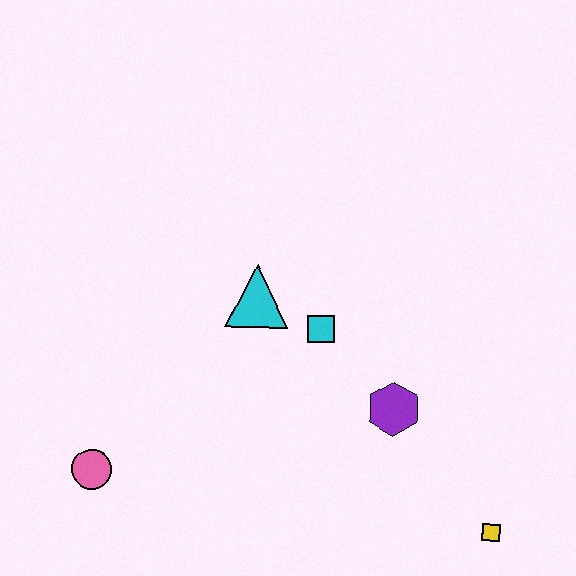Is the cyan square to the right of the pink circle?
Yes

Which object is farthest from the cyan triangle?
The yellow square is farthest from the cyan triangle.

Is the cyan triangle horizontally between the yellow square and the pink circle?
Yes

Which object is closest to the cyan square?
The cyan triangle is closest to the cyan square.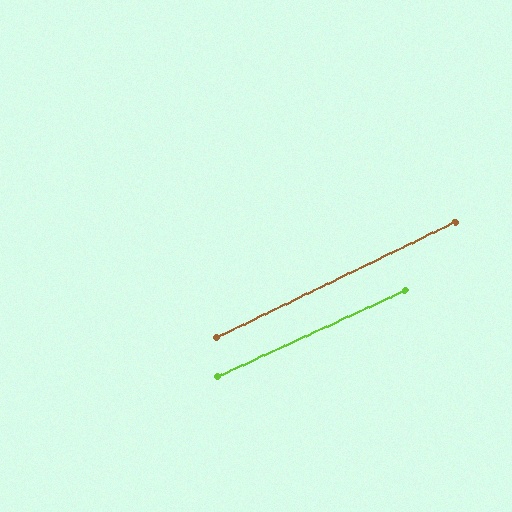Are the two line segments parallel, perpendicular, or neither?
Parallel — their directions differ by only 1.1°.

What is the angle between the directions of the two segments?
Approximately 1 degree.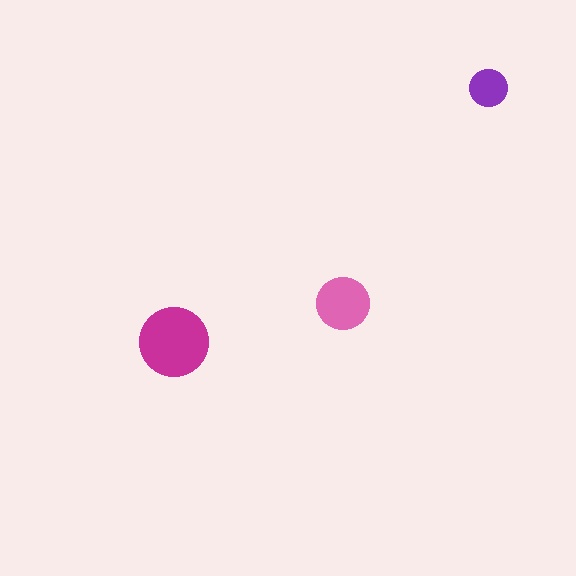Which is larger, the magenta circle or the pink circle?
The magenta one.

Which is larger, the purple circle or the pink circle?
The pink one.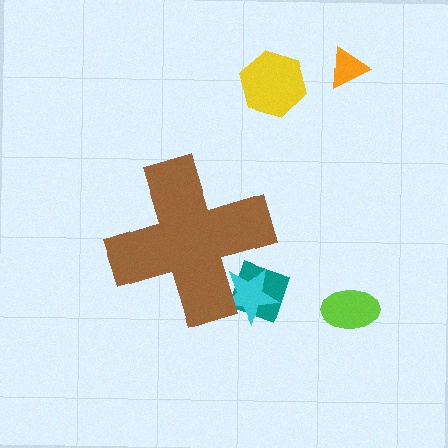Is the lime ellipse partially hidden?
No, the lime ellipse is fully visible.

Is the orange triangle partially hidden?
No, the orange triangle is fully visible.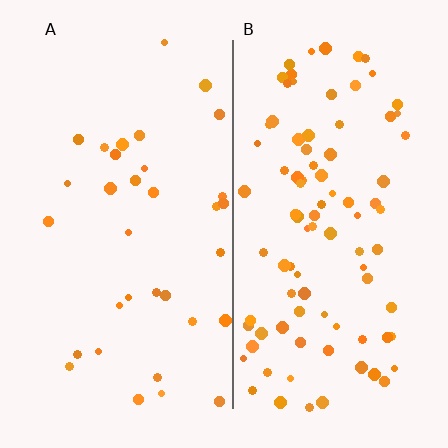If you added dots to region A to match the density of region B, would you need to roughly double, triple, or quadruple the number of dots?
Approximately triple.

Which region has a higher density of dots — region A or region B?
B (the right).